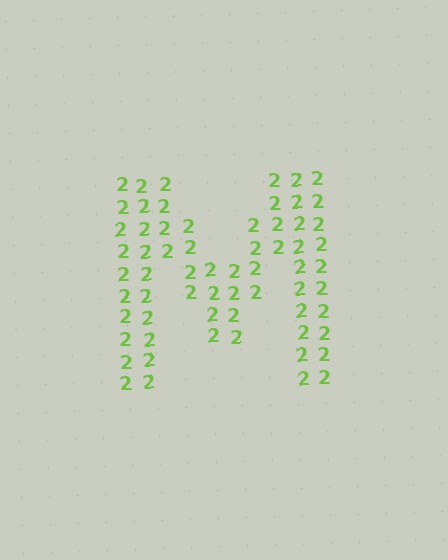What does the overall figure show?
The overall figure shows the letter M.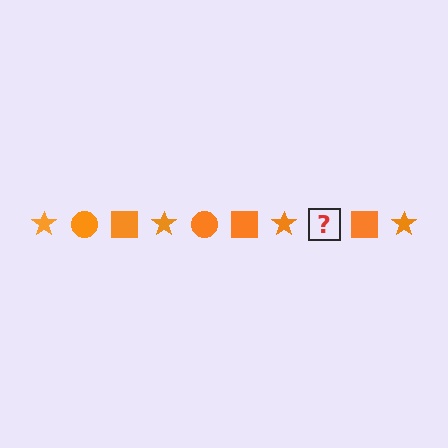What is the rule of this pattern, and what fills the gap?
The rule is that the pattern cycles through star, circle, square shapes in orange. The gap should be filled with an orange circle.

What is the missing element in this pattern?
The missing element is an orange circle.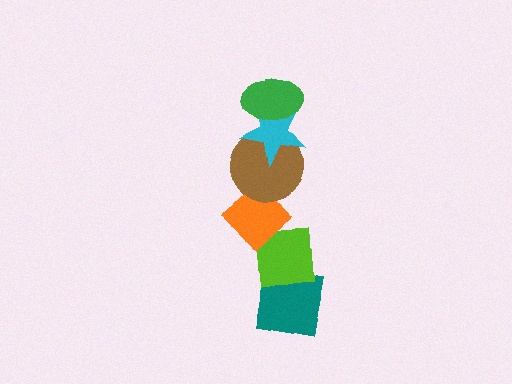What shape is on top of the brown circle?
The cyan star is on top of the brown circle.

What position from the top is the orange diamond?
The orange diamond is 4th from the top.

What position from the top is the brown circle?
The brown circle is 3rd from the top.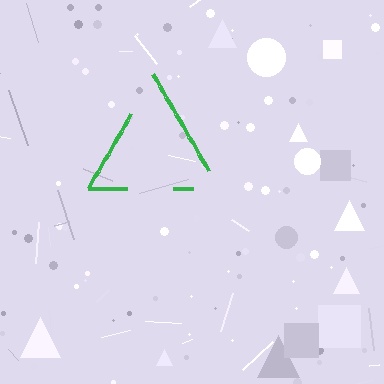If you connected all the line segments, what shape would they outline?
They would outline a triangle.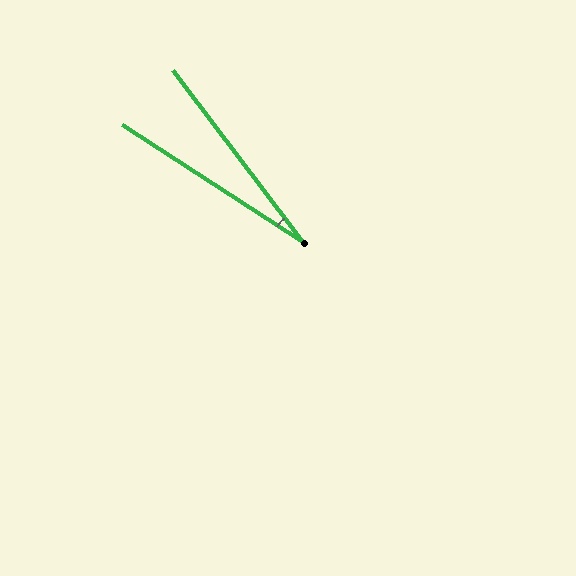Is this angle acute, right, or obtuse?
It is acute.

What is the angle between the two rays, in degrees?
Approximately 20 degrees.